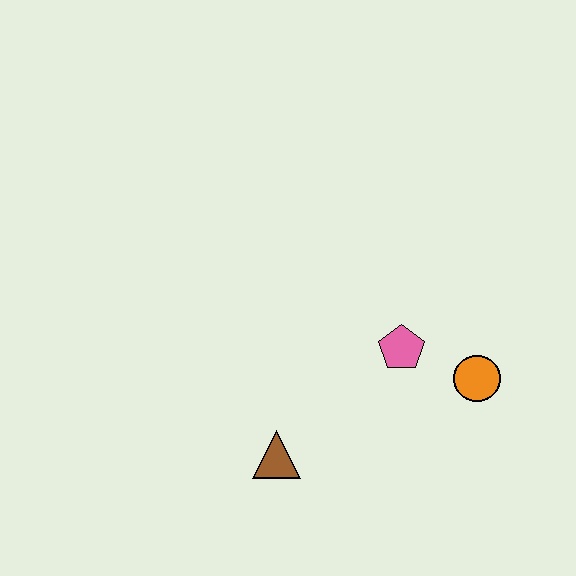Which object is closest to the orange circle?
The pink pentagon is closest to the orange circle.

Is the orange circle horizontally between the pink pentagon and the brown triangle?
No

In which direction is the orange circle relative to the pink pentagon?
The orange circle is to the right of the pink pentagon.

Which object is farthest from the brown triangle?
The orange circle is farthest from the brown triangle.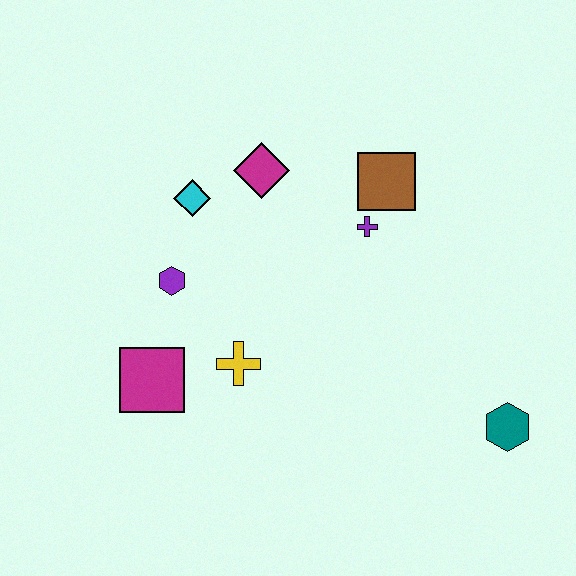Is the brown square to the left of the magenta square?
No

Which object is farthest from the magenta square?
The teal hexagon is farthest from the magenta square.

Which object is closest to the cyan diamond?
The magenta diamond is closest to the cyan diamond.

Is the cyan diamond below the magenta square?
No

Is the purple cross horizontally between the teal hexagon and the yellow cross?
Yes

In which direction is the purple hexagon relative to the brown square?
The purple hexagon is to the left of the brown square.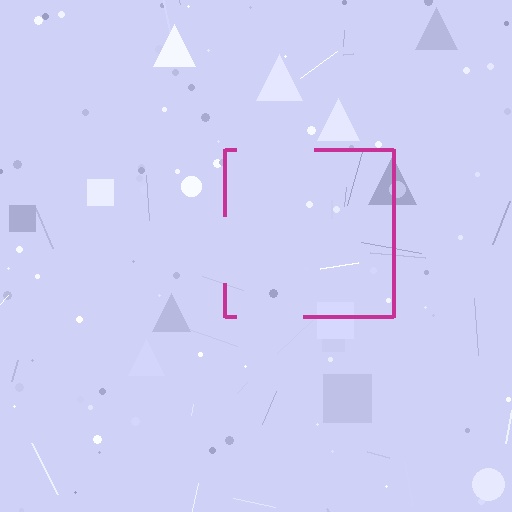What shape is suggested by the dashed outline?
The dashed outline suggests a square.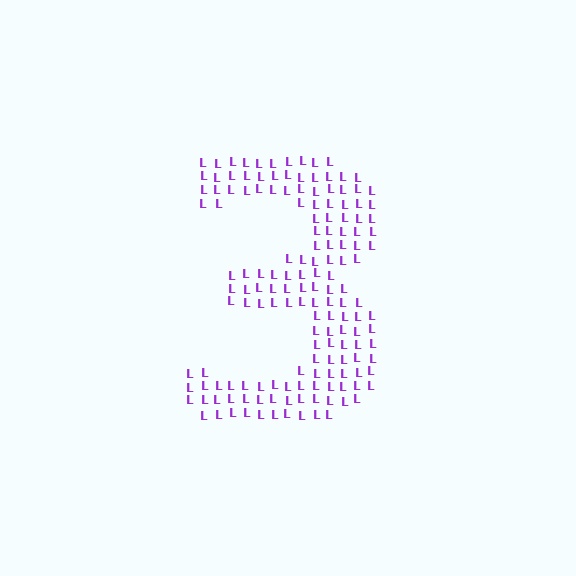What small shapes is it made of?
It is made of small letter L's.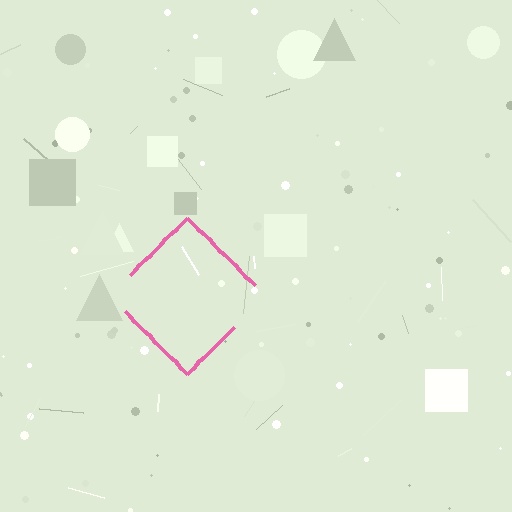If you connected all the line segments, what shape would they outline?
They would outline a diamond.